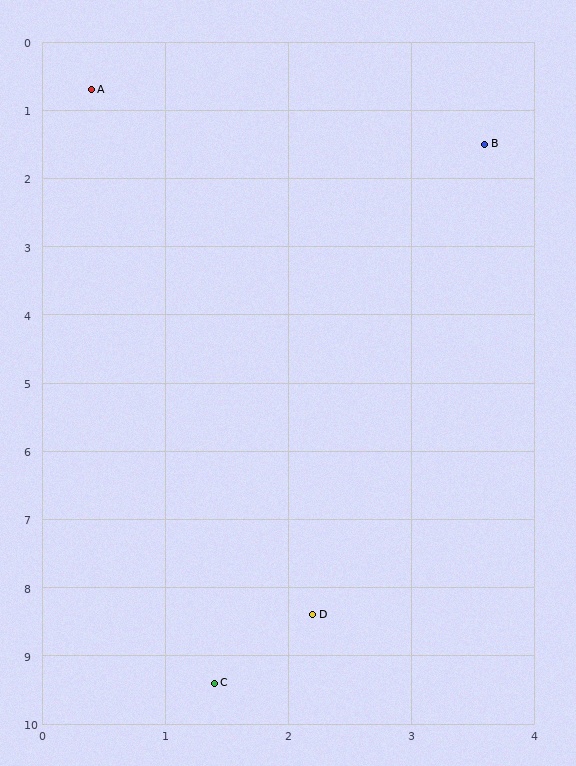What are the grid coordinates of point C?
Point C is at approximately (1.4, 9.4).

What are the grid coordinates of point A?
Point A is at approximately (0.4, 0.7).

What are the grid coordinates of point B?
Point B is at approximately (3.6, 1.5).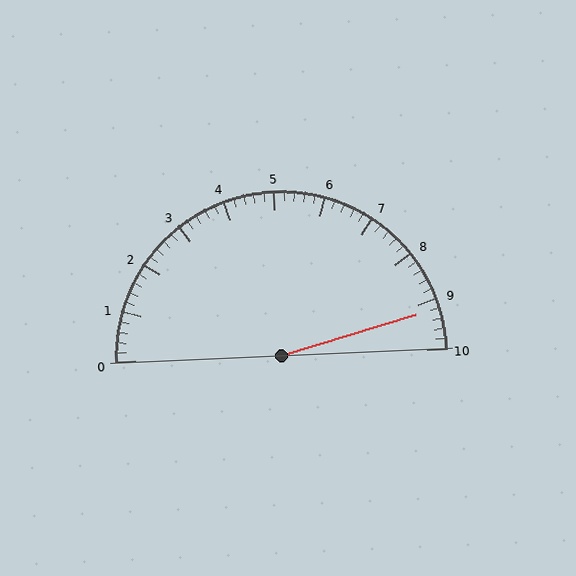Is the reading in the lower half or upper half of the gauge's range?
The reading is in the upper half of the range (0 to 10).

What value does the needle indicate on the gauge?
The needle indicates approximately 9.2.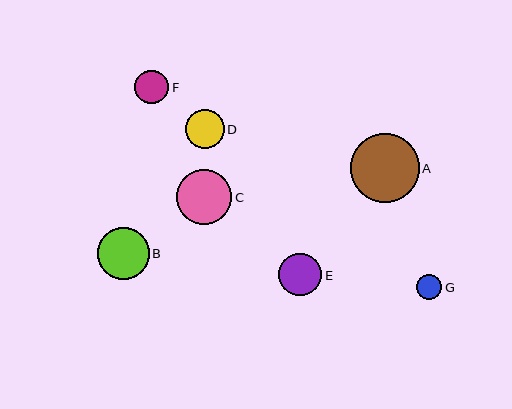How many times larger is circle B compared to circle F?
Circle B is approximately 1.5 times the size of circle F.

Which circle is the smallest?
Circle G is the smallest with a size of approximately 25 pixels.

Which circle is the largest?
Circle A is the largest with a size of approximately 69 pixels.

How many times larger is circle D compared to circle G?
Circle D is approximately 1.6 times the size of circle G.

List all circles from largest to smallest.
From largest to smallest: A, C, B, E, D, F, G.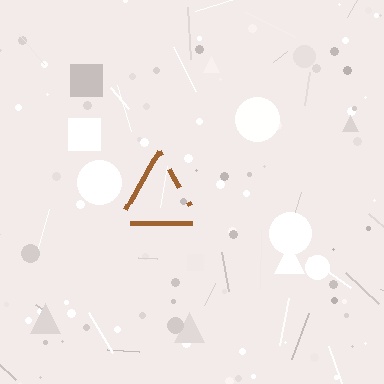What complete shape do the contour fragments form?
The contour fragments form a triangle.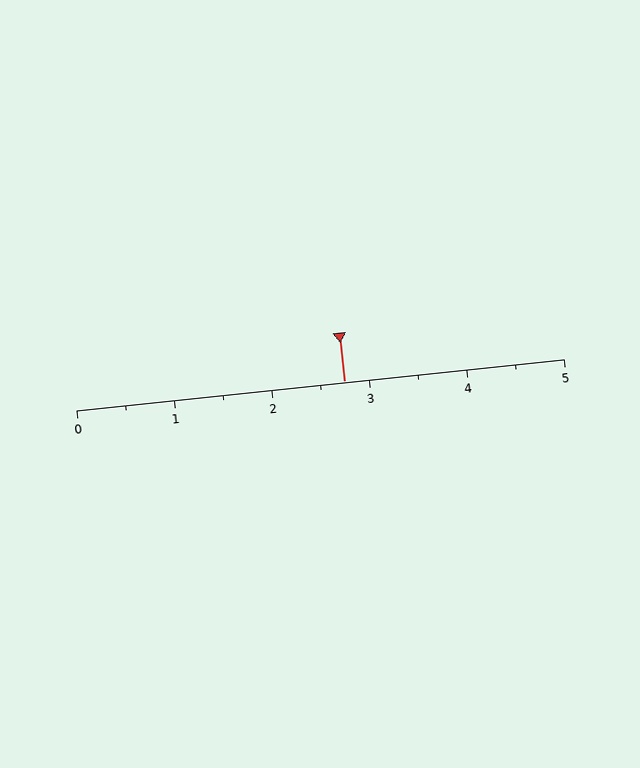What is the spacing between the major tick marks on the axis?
The major ticks are spaced 1 apart.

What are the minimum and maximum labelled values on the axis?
The axis runs from 0 to 5.